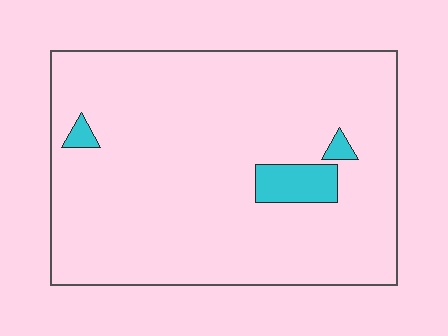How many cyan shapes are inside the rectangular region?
3.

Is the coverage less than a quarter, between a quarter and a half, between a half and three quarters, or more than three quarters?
Less than a quarter.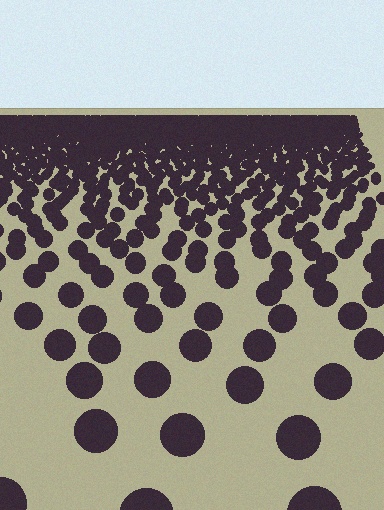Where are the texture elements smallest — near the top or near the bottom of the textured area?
Near the top.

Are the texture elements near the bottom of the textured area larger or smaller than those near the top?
Larger. Near the bottom, elements are closer to the viewer and appear at a bigger on-screen size.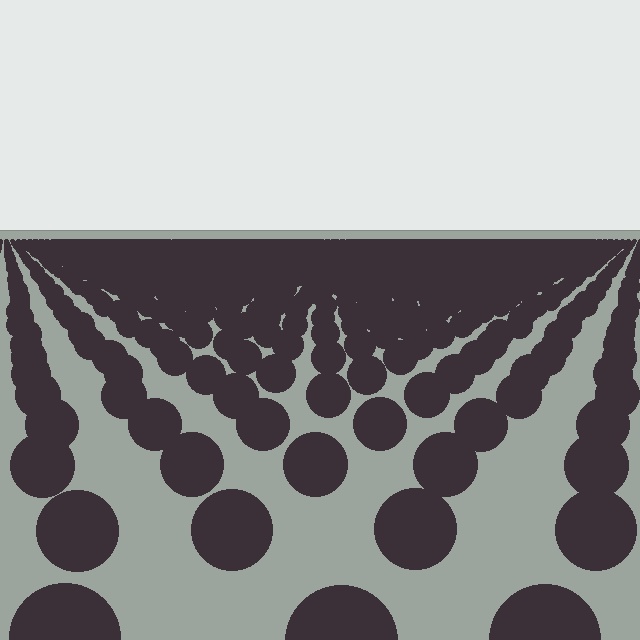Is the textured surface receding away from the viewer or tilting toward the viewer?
The surface is receding away from the viewer. Texture elements get smaller and denser toward the top.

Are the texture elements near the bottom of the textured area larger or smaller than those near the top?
Larger. Near the bottom, elements are closer to the viewer and appear at a bigger on-screen size.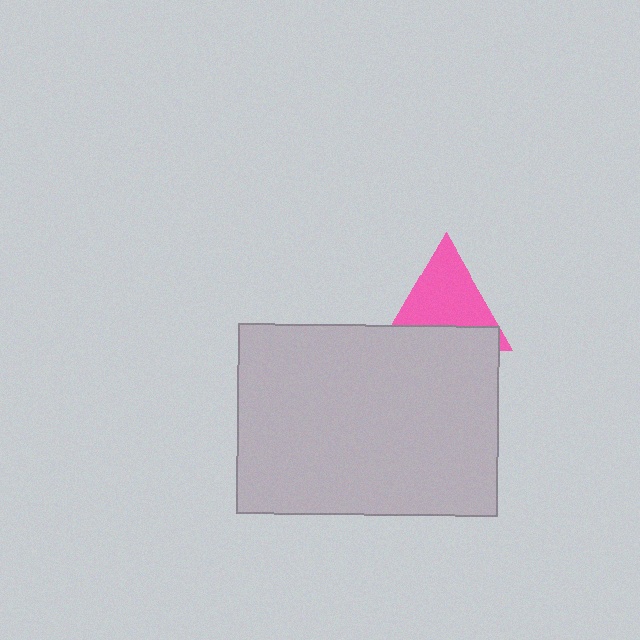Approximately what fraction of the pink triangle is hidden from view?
Roughly 37% of the pink triangle is hidden behind the light gray rectangle.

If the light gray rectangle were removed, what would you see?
You would see the complete pink triangle.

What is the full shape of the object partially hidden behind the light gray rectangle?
The partially hidden object is a pink triangle.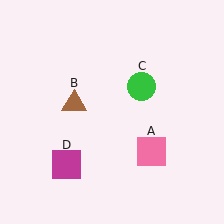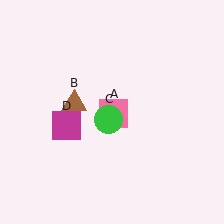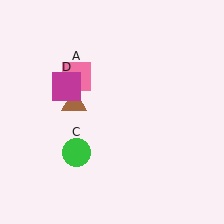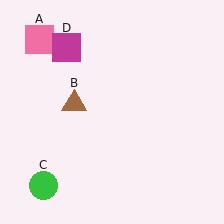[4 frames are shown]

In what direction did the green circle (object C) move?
The green circle (object C) moved down and to the left.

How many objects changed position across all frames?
3 objects changed position: pink square (object A), green circle (object C), magenta square (object D).